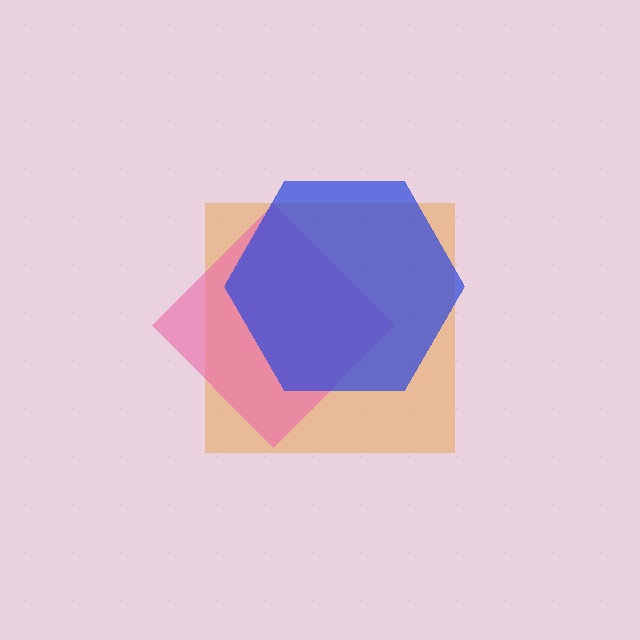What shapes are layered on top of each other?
The layered shapes are: an orange square, a pink diamond, a blue hexagon.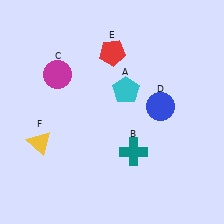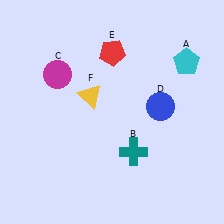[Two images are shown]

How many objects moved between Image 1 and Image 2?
2 objects moved between the two images.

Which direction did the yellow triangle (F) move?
The yellow triangle (F) moved right.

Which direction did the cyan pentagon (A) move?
The cyan pentagon (A) moved right.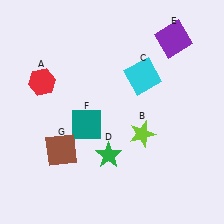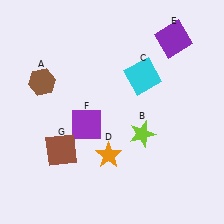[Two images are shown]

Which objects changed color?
A changed from red to brown. D changed from green to orange. F changed from teal to purple.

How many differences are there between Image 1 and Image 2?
There are 3 differences between the two images.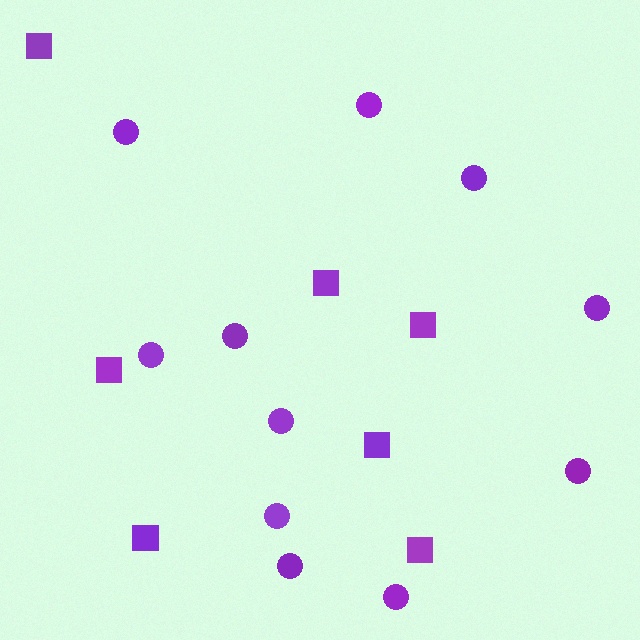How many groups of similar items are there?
There are 2 groups: one group of squares (7) and one group of circles (11).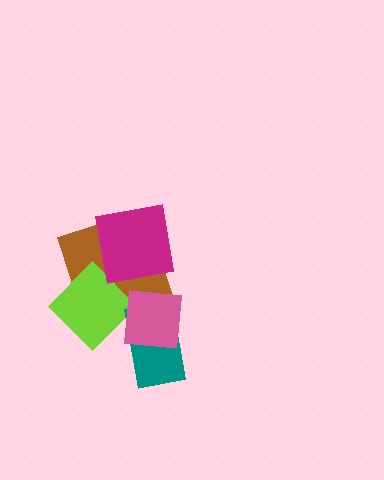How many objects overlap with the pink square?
2 objects overlap with the pink square.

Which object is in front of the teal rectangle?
The pink square is in front of the teal rectangle.